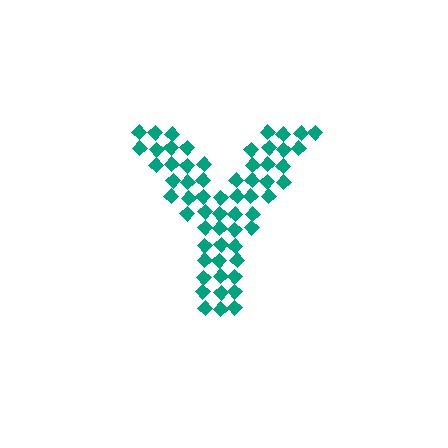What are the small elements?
The small elements are diamonds.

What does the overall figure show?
The overall figure shows the letter Y.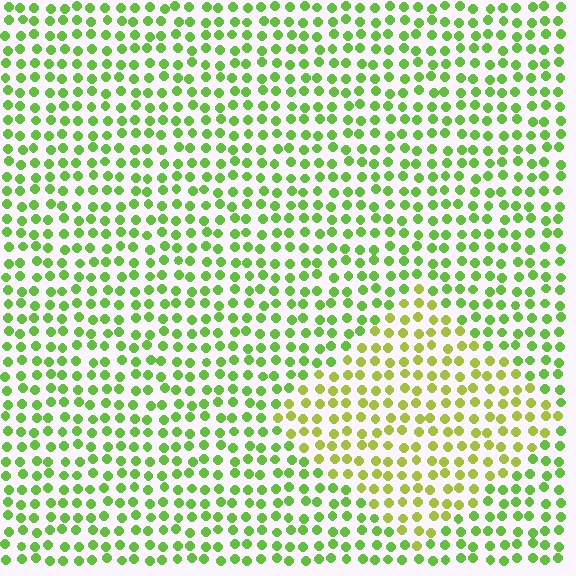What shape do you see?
I see a diamond.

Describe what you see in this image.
The image is filled with small lime elements in a uniform arrangement. A diamond-shaped region is visible where the elements are tinted to a slightly different hue, forming a subtle color boundary.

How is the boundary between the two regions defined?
The boundary is defined purely by a slight shift in hue (about 30 degrees). Spacing, size, and orientation are identical on both sides.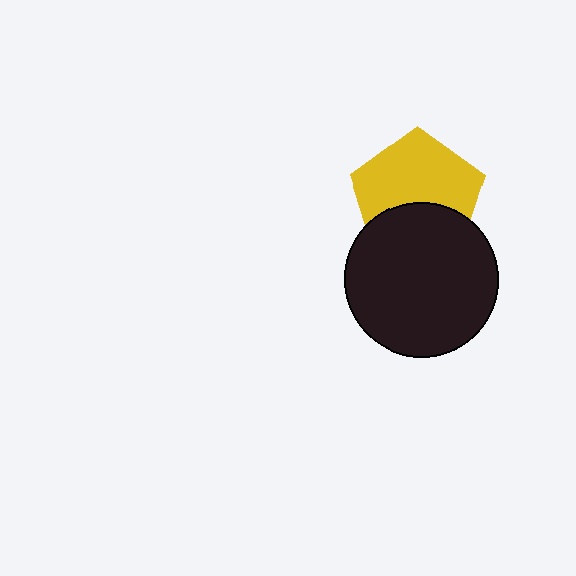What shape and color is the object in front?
The object in front is a black circle.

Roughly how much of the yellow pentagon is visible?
About half of it is visible (roughly 62%).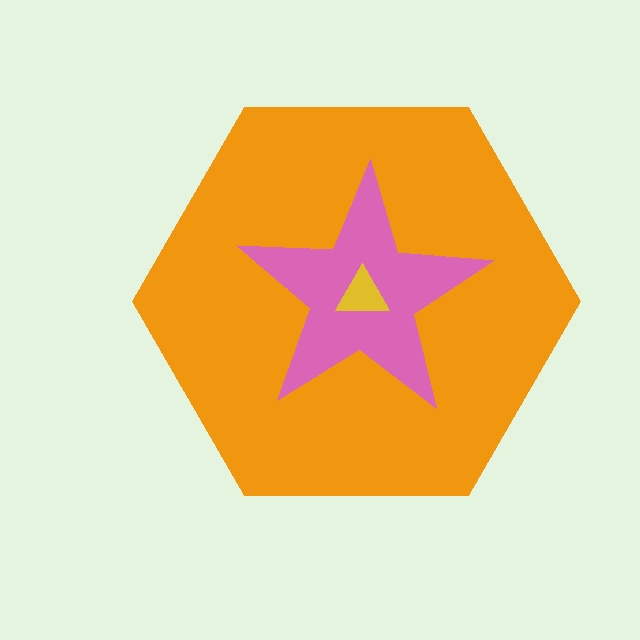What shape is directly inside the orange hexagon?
The pink star.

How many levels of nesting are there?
3.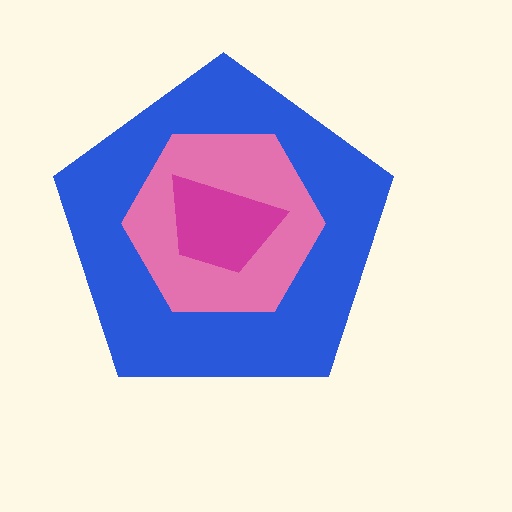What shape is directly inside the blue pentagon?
The pink hexagon.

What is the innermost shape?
The magenta trapezoid.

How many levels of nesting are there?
3.